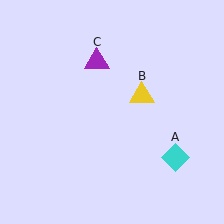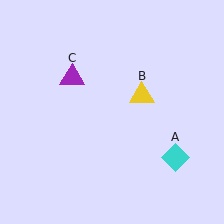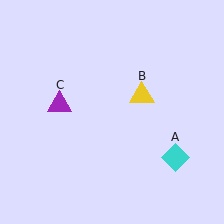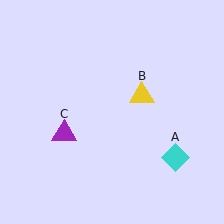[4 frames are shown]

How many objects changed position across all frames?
1 object changed position: purple triangle (object C).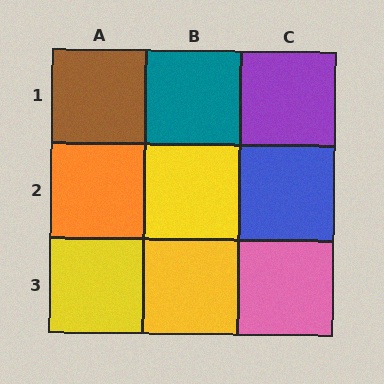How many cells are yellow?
3 cells are yellow.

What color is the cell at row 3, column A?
Yellow.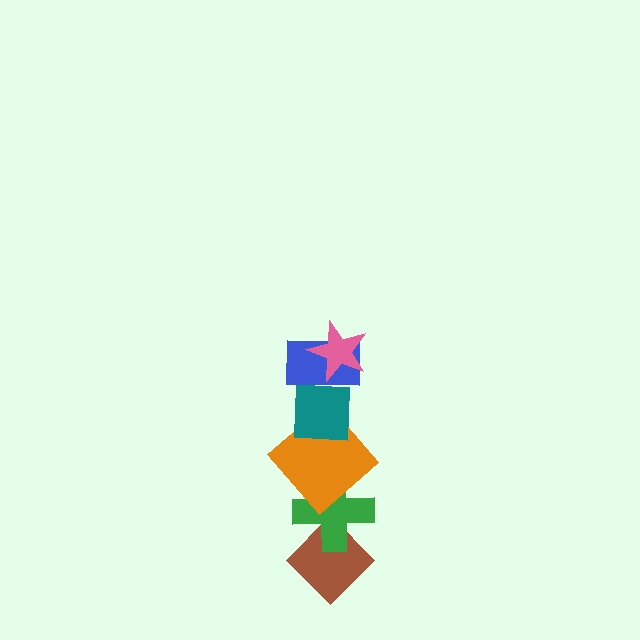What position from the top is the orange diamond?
The orange diamond is 4th from the top.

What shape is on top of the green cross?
The orange diamond is on top of the green cross.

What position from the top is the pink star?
The pink star is 1st from the top.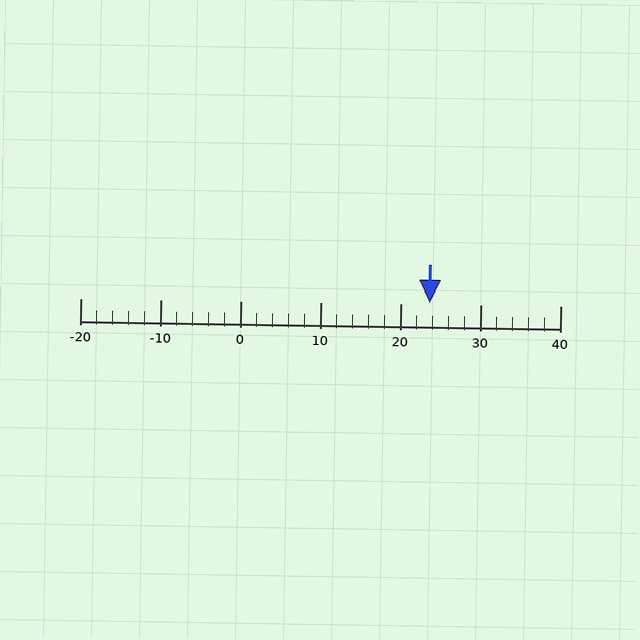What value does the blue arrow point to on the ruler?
The blue arrow points to approximately 24.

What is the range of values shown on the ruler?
The ruler shows values from -20 to 40.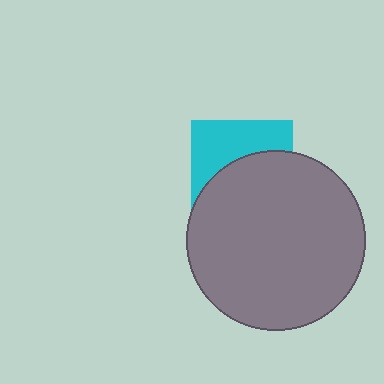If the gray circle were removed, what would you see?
You would see the complete cyan square.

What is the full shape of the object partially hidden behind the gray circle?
The partially hidden object is a cyan square.